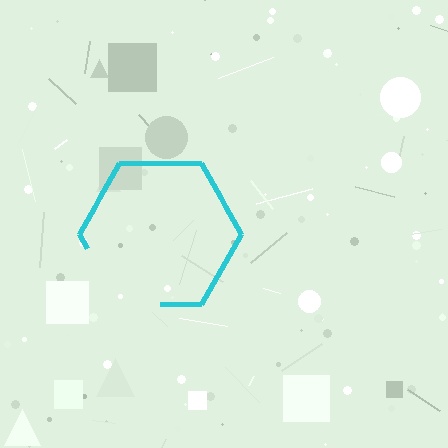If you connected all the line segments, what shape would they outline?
They would outline a hexagon.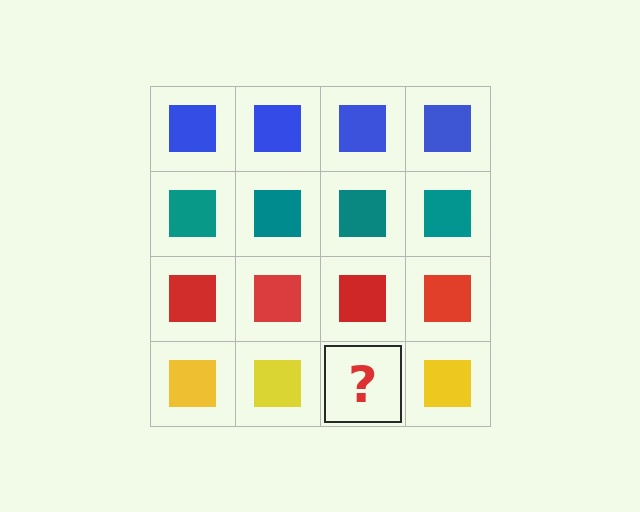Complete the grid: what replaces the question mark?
The question mark should be replaced with a yellow square.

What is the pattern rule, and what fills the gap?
The rule is that each row has a consistent color. The gap should be filled with a yellow square.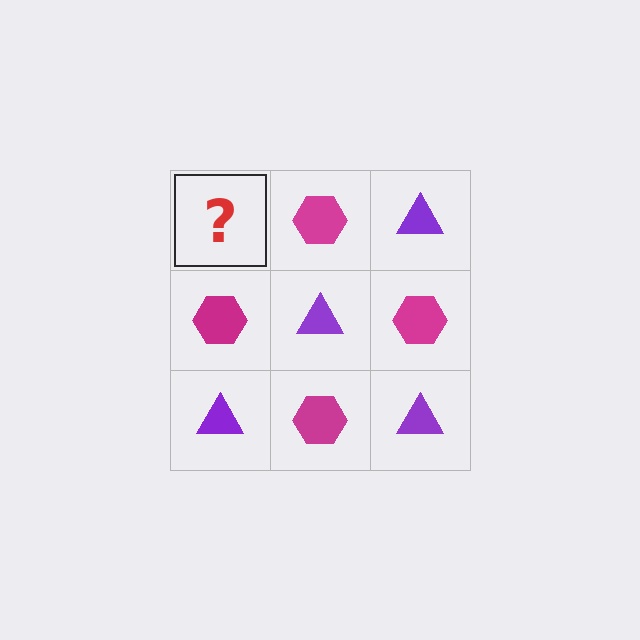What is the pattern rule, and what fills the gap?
The rule is that it alternates purple triangle and magenta hexagon in a checkerboard pattern. The gap should be filled with a purple triangle.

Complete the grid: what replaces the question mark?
The question mark should be replaced with a purple triangle.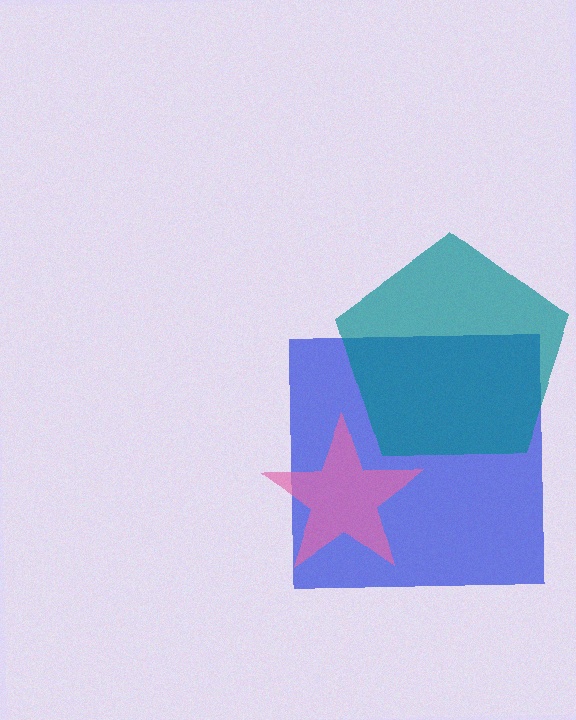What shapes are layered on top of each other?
The layered shapes are: a blue square, a pink star, a teal pentagon.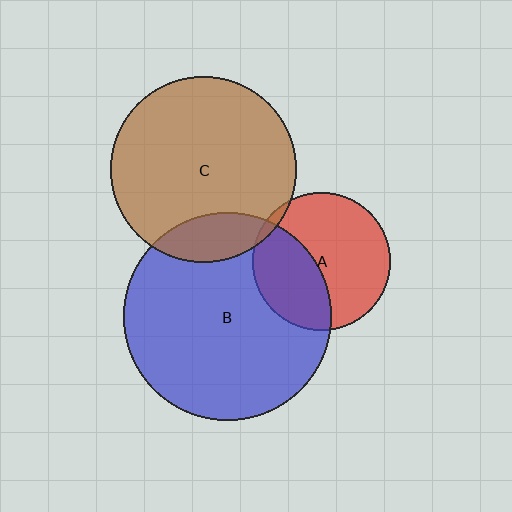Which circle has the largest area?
Circle B (blue).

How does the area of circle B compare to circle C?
Approximately 1.2 times.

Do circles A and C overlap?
Yes.